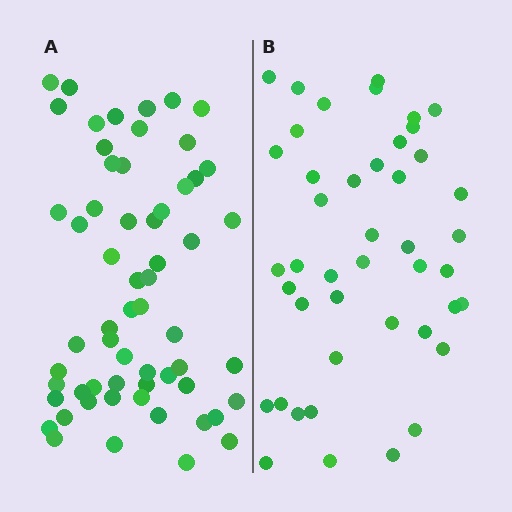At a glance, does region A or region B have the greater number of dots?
Region A (the left region) has more dots.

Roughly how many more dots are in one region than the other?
Region A has approximately 15 more dots than region B.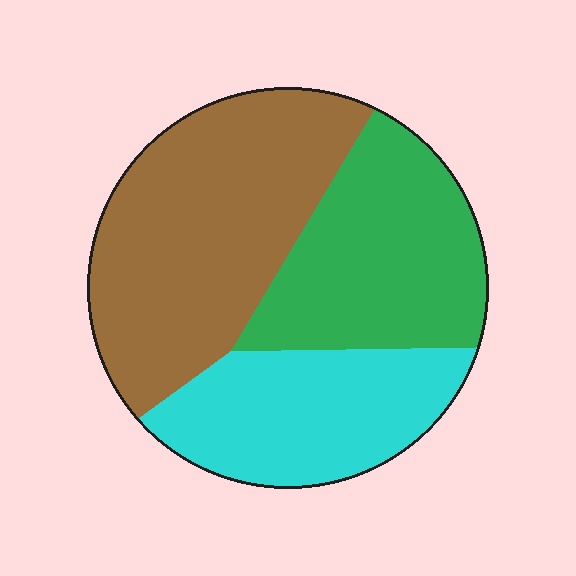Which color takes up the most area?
Brown, at roughly 45%.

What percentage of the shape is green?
Green takes up between a sixth and a third of the shape.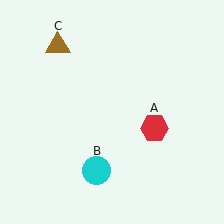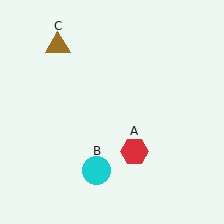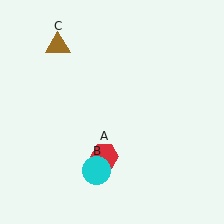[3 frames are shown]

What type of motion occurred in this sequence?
The red hexagon (object A) rotated clockwise around the center of the scene.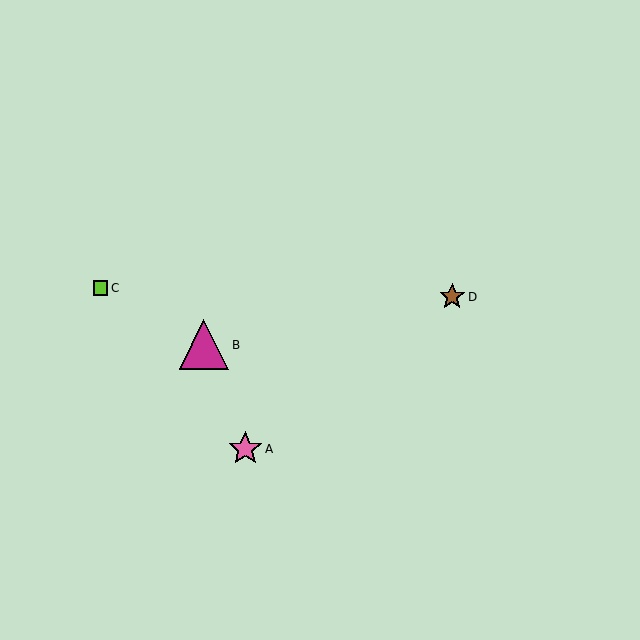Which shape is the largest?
The magenta triangle (labeled B) is the largest.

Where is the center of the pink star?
The center of the pink star is at (245, 449).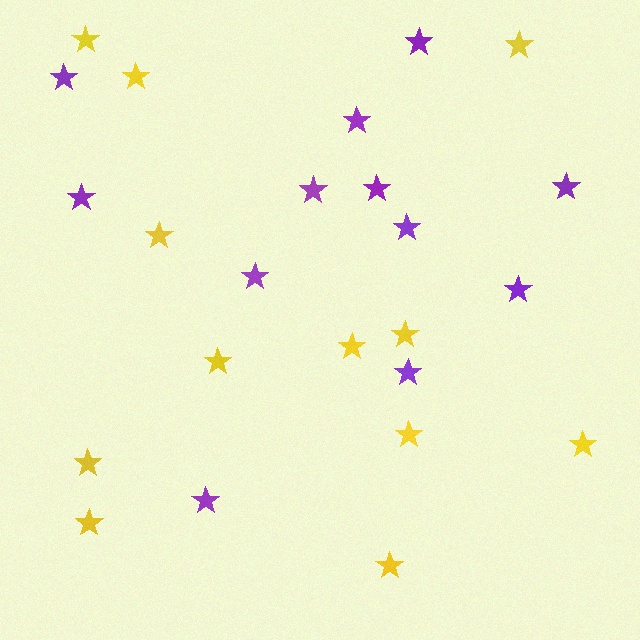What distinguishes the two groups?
There are 2 groups: one group of yellow stars (12) and one group of purple stars (12).